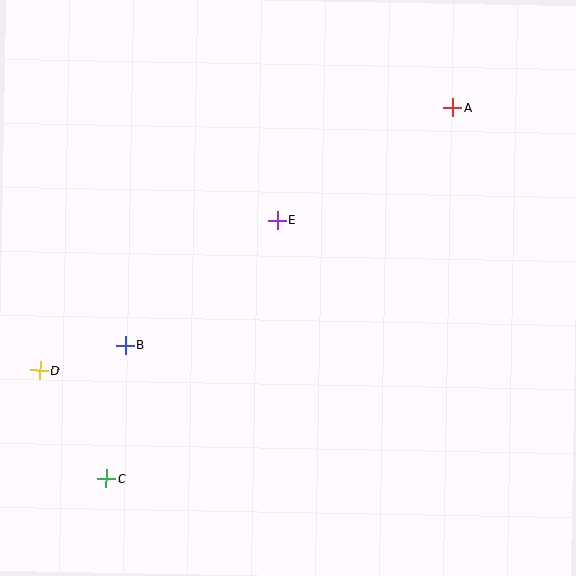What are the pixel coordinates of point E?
Point E is at (278, 220).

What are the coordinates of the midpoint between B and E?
The midpoint between B and E is at (201, 283).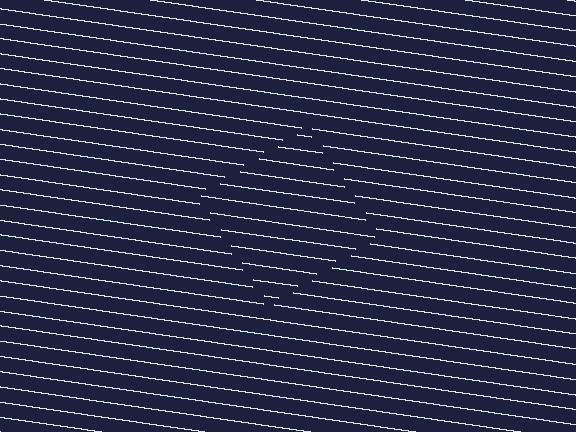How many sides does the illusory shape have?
4 sides — the line-ends trace a square.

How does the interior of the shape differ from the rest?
The interior of the shape contains the same grating, shifted by half a period — the contour is defined by the phase discontinuity where line-ends from the inner and outer gratings abut.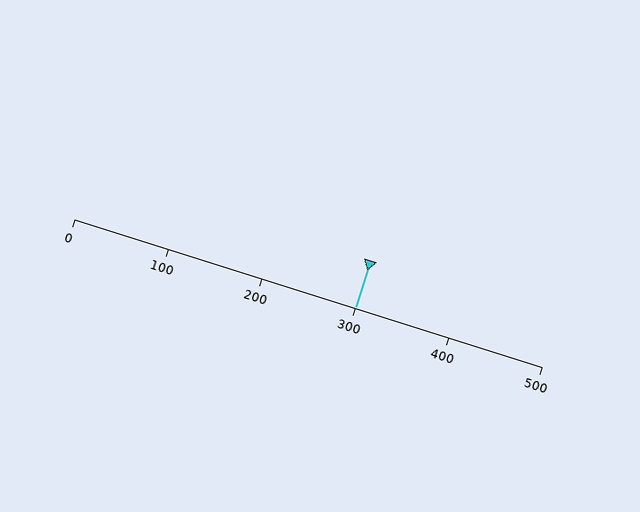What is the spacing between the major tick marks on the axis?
The major ticks are spaced 100 apart.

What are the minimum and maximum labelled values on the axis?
The axis runs from 0 to 500.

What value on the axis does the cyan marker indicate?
The marker indicates approximately 300.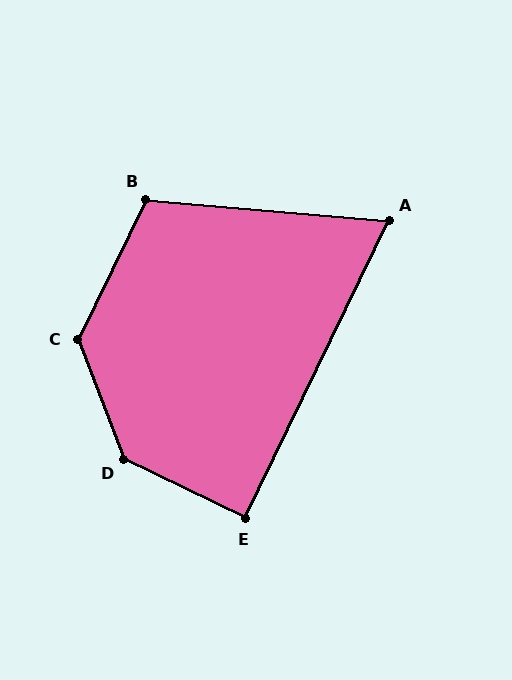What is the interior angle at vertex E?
Approximately 90 degrees (approximately right).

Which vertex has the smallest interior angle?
A, at approximately 69 degrees.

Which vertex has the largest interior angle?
D, at approximately 137 degrees.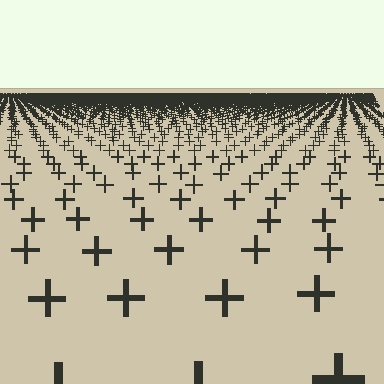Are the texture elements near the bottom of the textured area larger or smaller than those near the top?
Larger. Near the bottom, elements are closer to the viewer and appear at a bigger on-screen size.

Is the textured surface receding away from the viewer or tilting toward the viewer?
The surface is receding away from the viewer. Texture elements get smaller and denser toward the top.